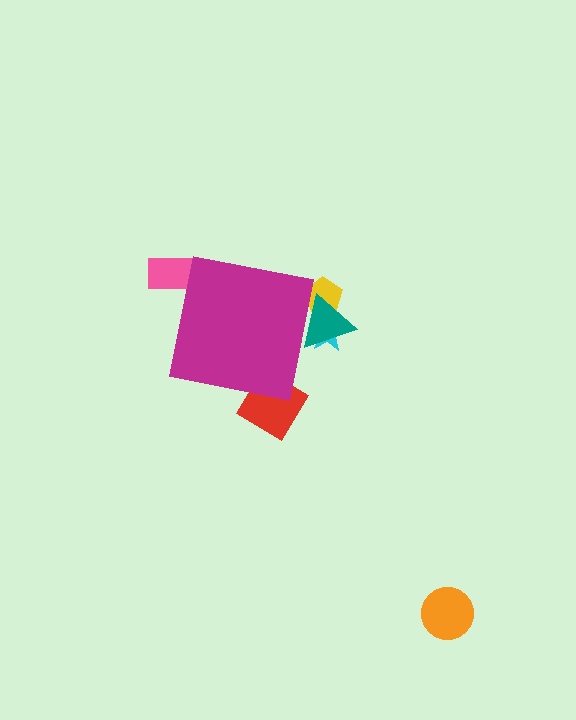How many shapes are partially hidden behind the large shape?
5 shapes are partially hidden.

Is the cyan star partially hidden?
Yes, the cyan star is partially hidden behind the magenta square.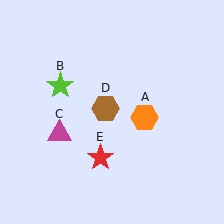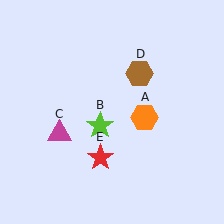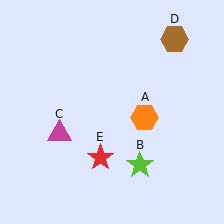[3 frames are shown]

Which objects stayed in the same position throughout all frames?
Orange hexagon (object A) and magenta triangle (object C) and red star (object E) remained stationary.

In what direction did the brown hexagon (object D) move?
The brown hexagon (object D) moved up and to the right.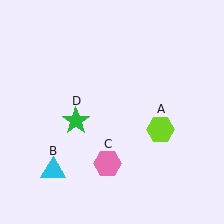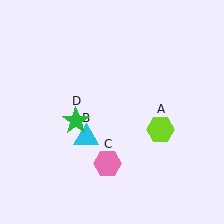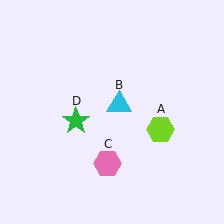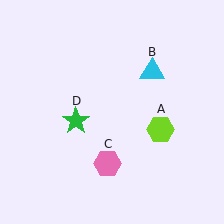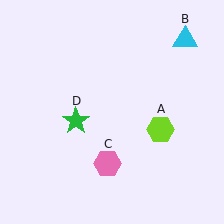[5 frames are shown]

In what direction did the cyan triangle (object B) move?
The cyan triangle (object B) moved up and to the right.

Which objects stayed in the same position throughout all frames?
Lime hexagon (object A) and pink hexagon (object C) and green star (object D) remained stationary.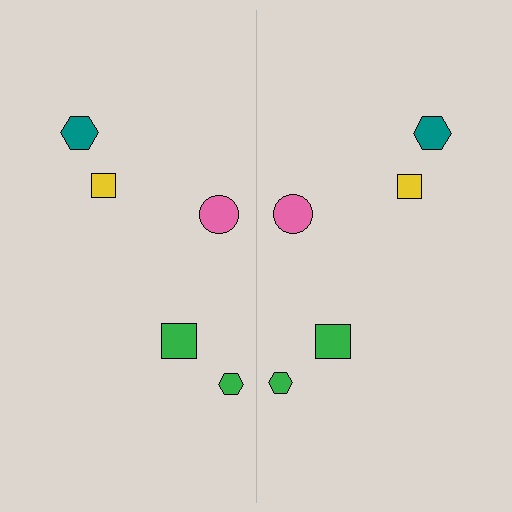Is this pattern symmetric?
Yes, this pattern has bilateral (reflection) symmetry.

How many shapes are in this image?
There are 10 shapes in this image.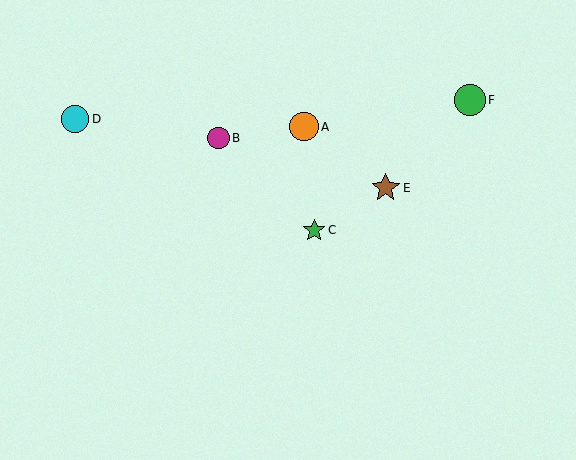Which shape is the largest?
The green circle (labeled F) is the largest.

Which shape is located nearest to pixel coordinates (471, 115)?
The green circle (labeled F) at (470, 100) is nearest to that location.